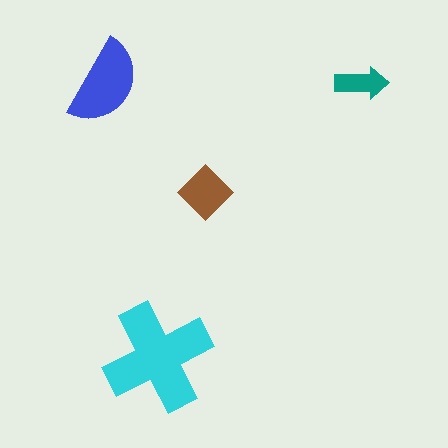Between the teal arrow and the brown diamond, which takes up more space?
The brown diamond.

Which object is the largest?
The cyan cross.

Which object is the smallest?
The teal arrow.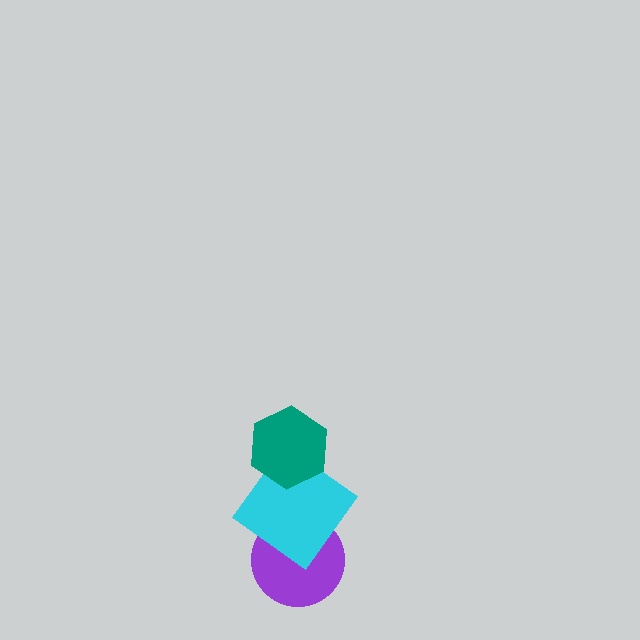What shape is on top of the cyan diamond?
The teal hexagon is on top of the cyan diamond.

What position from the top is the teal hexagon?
The teal hexagon is 1st from the top.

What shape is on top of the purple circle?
The cyan diamond is on top of the purple circle.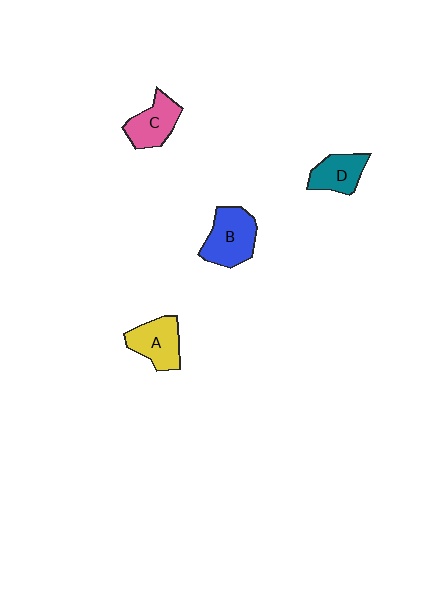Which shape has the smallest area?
Shape D (teal).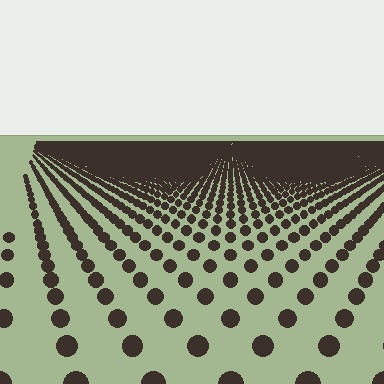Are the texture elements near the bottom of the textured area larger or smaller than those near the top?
Larger. Near the bottom, elements are closer to the viewer and appear at a bigger on-screen size.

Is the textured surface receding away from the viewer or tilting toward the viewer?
The surface is receding away from the viewer. Texture elements get smaller and denser toward the top.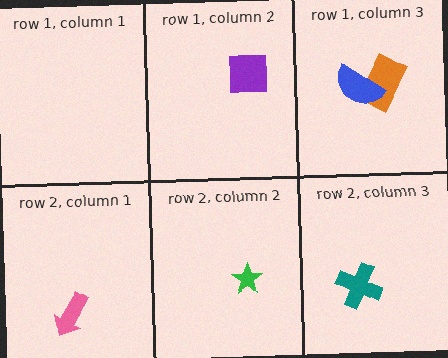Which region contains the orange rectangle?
The row 1, column 3 region.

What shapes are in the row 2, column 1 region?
The pink arrow.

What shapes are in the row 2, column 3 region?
The teal cross.